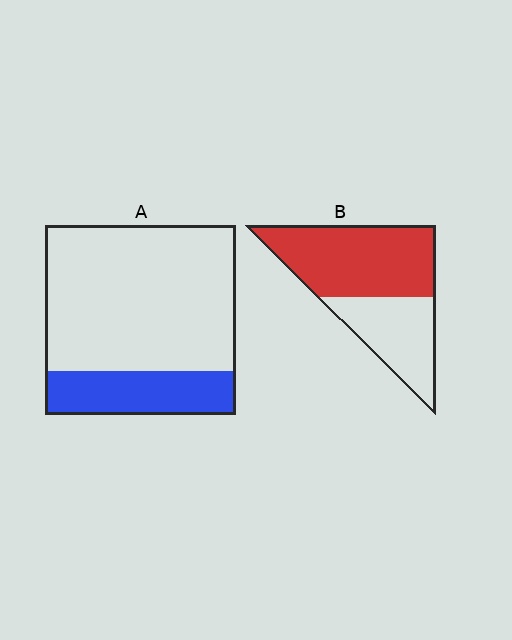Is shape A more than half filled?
No.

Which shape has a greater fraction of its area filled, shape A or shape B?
Shape B.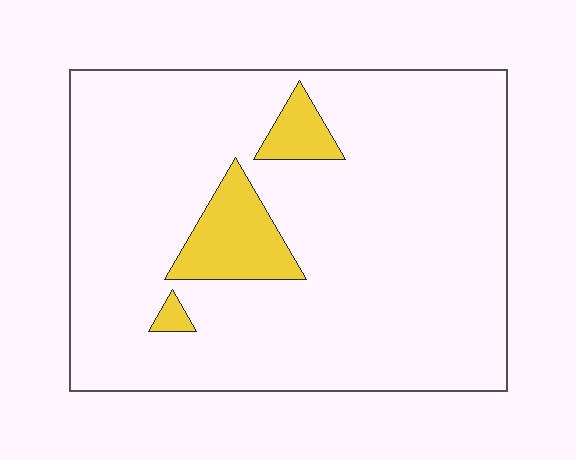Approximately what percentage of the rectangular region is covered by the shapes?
Approximately 10%.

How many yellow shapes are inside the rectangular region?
3.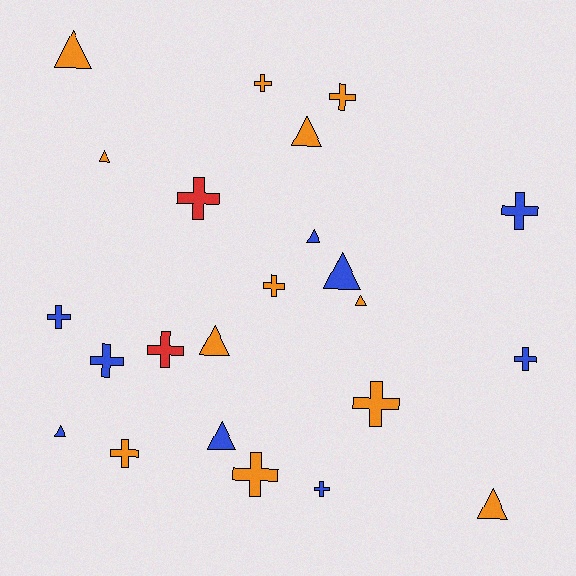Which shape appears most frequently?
Cross, with 13 objects.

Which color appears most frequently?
Orange, with 12 objects.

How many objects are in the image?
There are 23 objects.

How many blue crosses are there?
There are 5 blue crosses.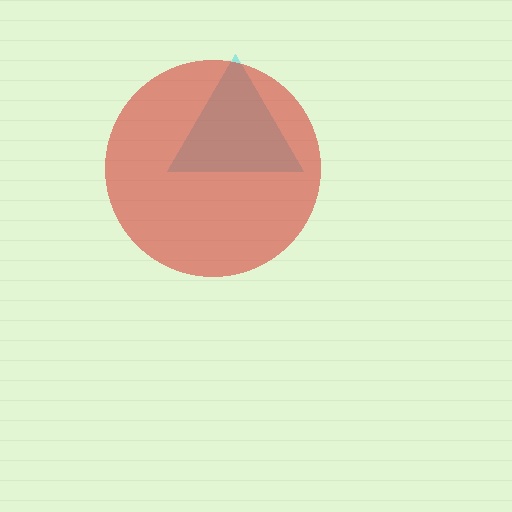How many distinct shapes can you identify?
There are 2 distinct shapes: a cyan triangle, a red circle.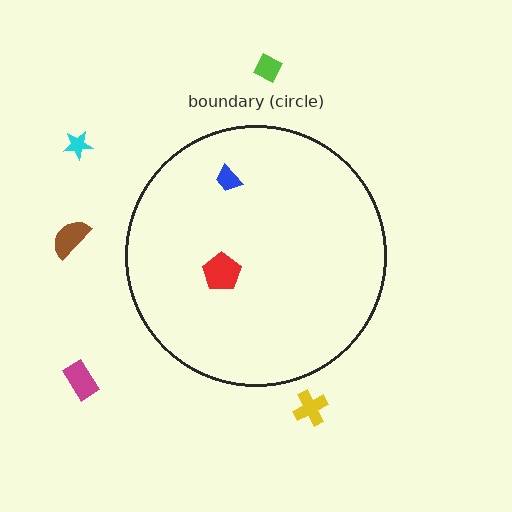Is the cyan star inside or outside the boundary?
Outside.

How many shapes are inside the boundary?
2 inside, 5 outside.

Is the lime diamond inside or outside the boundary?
Outside.